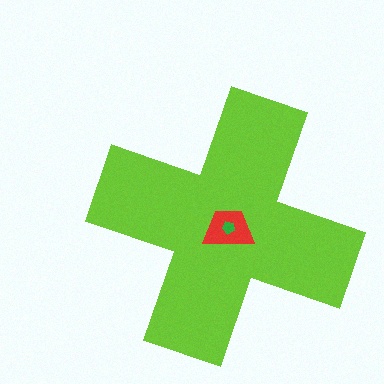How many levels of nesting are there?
3.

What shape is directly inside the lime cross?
The red trapezoid.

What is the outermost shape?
The lime cross.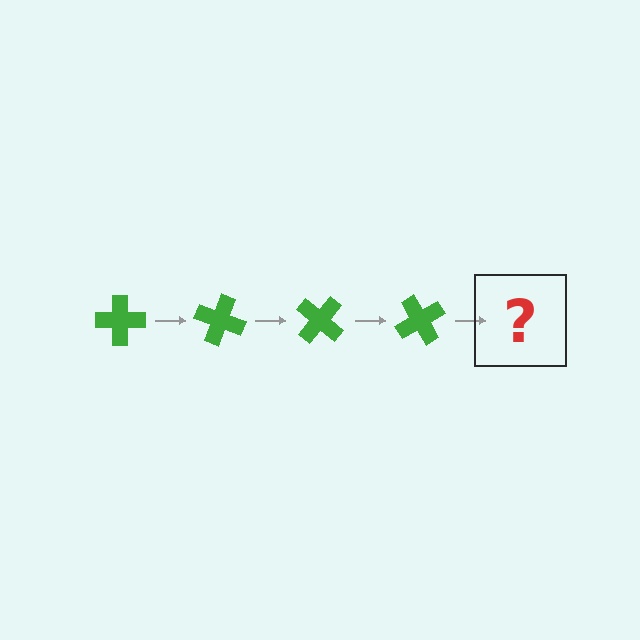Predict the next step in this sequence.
The next step is a green cross rotated 80 degrees.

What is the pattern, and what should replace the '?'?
The pattern is that the cross rotates 20 degrees each step. The '?' should be a green cross rotated 80 degrees.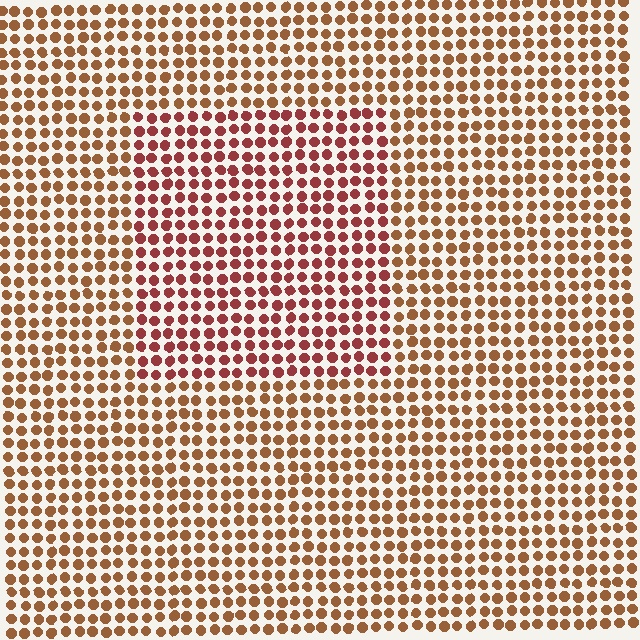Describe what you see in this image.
The image is filled with small brown elements in a uniform arrangement. A rectangle-shaped region is visible where the elements are tinted to a slightly different hue, forming a subtle color boundary.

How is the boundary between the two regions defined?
The boundary is defined purely by a slight shift in hue (about 29 degrees). Spacing, size, and orientation are identical on both sides.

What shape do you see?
I see a rectangle.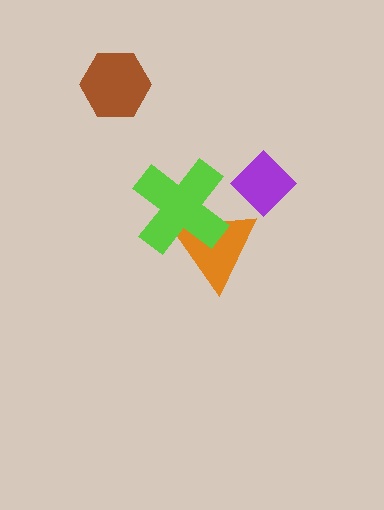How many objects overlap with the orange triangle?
1 object overlaps with the orange triangle.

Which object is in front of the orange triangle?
The lime cross is in front of the orange triangle.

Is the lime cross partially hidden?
No, no other shape covers it.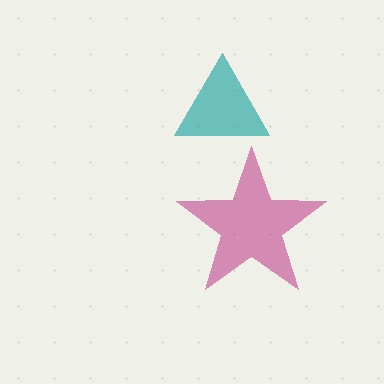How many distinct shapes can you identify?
There are 2 distinct shapes: a teal triangle, a magenta star.